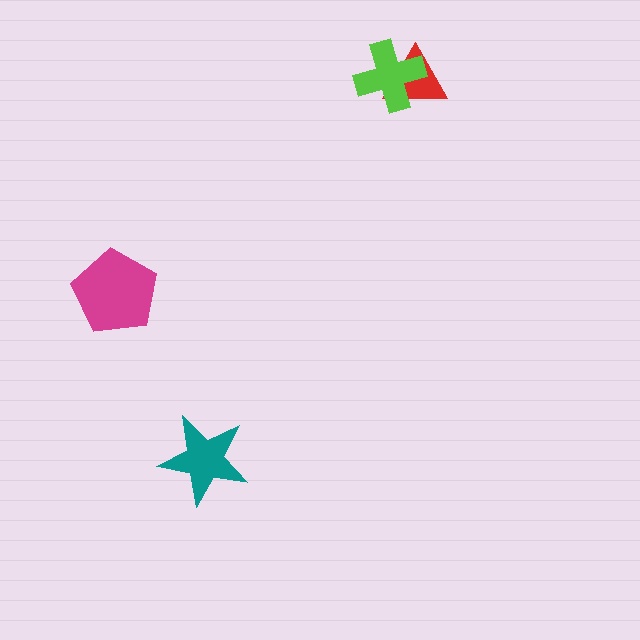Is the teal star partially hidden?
No, no other shape covers it.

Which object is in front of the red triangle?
The lime cross is in front of the red triangle.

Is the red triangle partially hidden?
Yes, it is partially covered by another shape.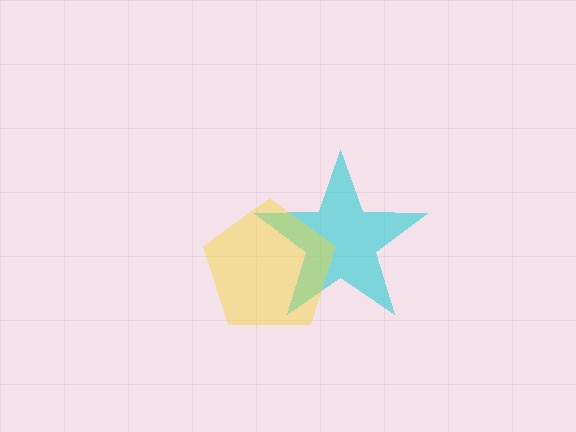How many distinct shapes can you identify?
There are 2 distinct shapes: a cyan star, a yellow pentagon.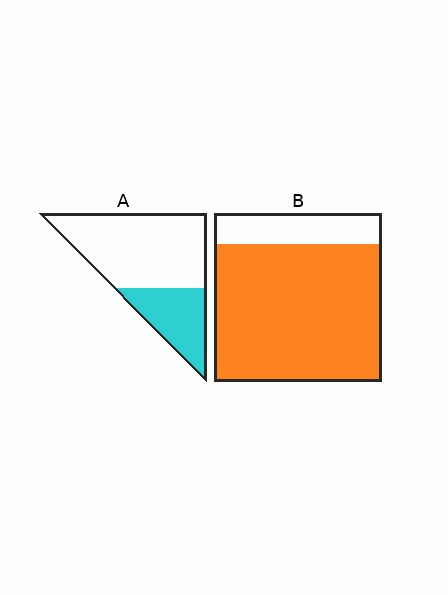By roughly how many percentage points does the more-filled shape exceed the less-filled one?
By roughly 50 percentage points (B over A).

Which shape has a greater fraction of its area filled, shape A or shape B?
Shape B.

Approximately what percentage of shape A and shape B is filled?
A is approximately 30% and B is approximately 80%.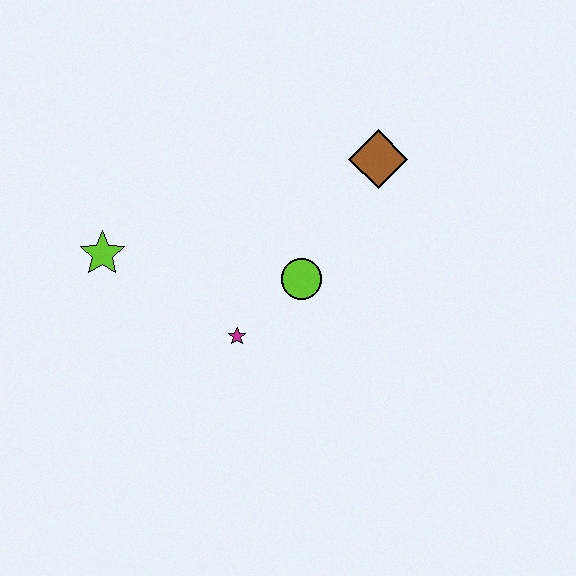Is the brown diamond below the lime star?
No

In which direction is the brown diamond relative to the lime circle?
The brown diamond is above the lime circle.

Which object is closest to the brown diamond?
The lime circle is closest to the brown diamond.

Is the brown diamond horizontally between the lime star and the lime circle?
No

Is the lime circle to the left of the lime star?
No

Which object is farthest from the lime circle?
The lime star is farthest from the lime circle.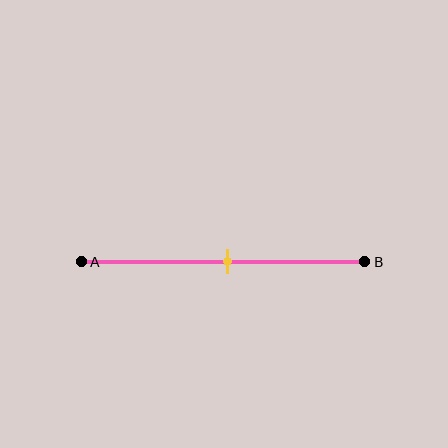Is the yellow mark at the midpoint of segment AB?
Yes, the mark is approximately at the midpoint.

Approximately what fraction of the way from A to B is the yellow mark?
The yellow mark is approximately 50% of the way from A to B.